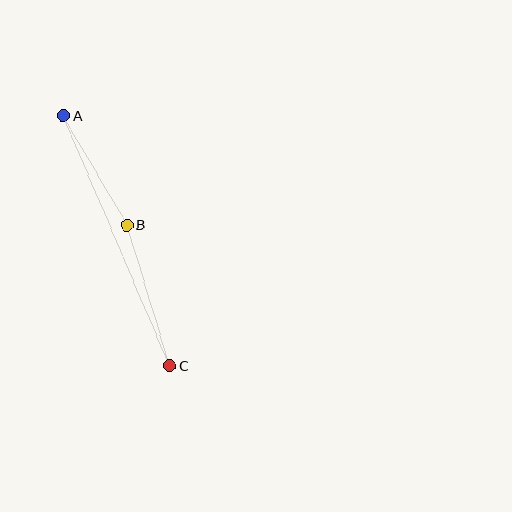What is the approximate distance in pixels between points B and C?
The distance between B and C is approximately 147 pixels.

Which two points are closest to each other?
Points A and B are closest to each other.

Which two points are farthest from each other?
Points A and C are farthest from each other.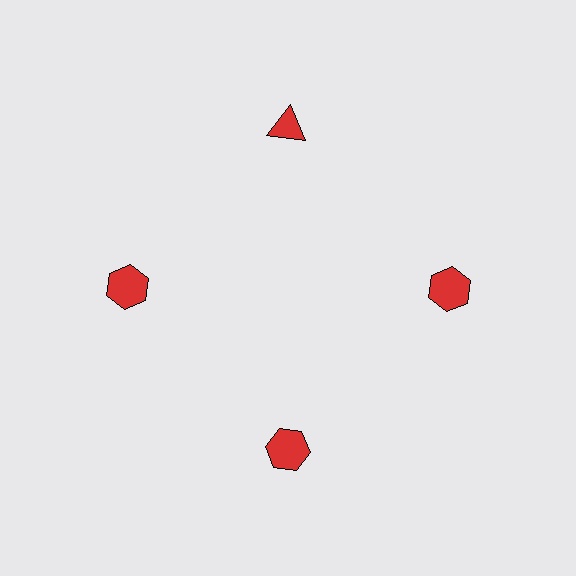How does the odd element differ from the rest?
It has a different shape: triangle instead of hexagon.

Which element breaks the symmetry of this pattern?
The red triangle at roughly the 12 o'clock position breaks the symmetry. All other shapes are red hexagons.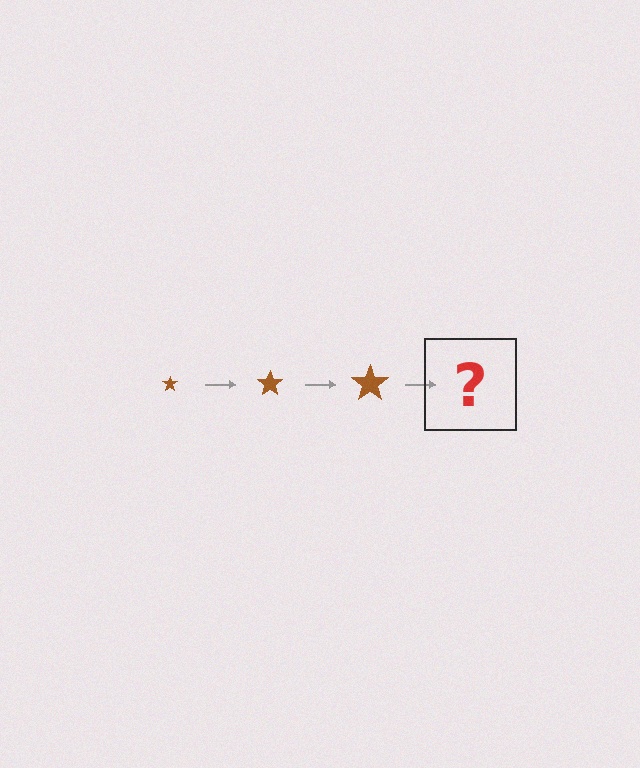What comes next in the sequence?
The next element should be a brown star, larger than the previous one.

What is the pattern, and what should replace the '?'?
The pattern is that the star gets progressively larger each step. The '?' should be a brown star, larger than the previous one.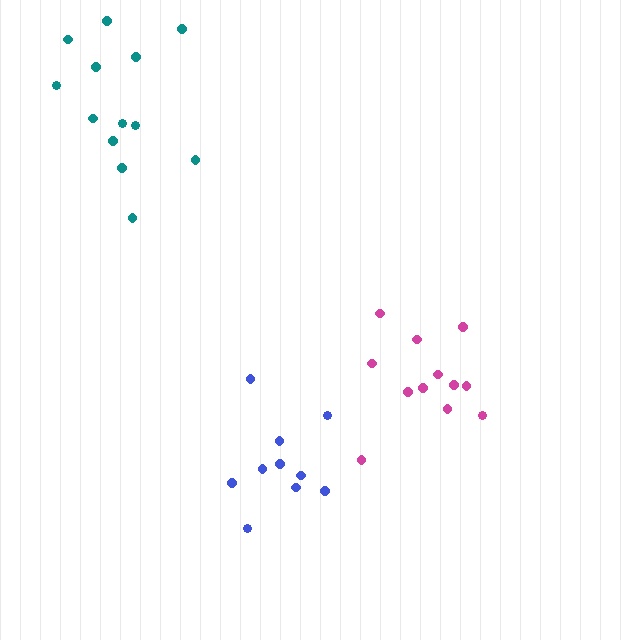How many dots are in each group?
Group 1: 12 dots, Group 2: 10 dots, Group 3: 13 dots (35 total).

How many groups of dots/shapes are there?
There are 3 groups.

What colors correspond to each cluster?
The clusters are colored: magenta, blue, teal.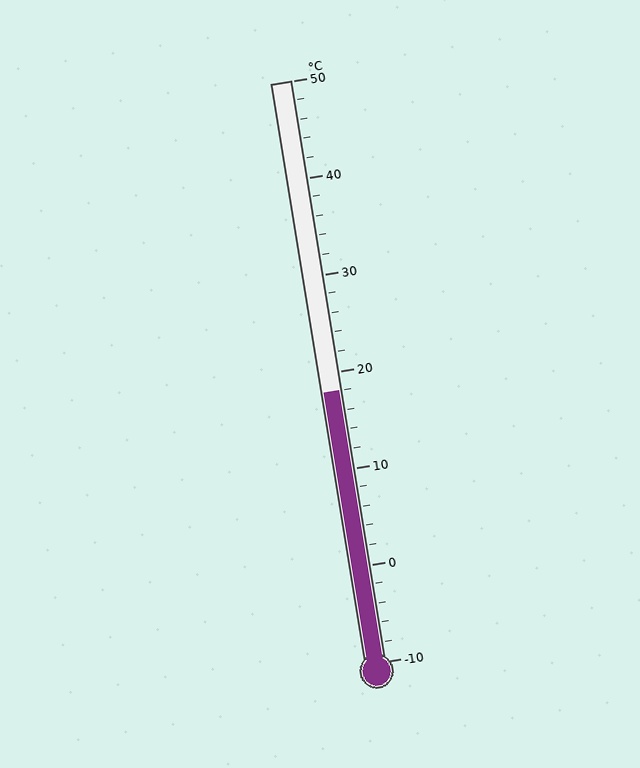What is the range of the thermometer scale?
The thermometer scale ranges from -10°C to 50°C.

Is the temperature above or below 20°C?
The temperature is below 20°C.